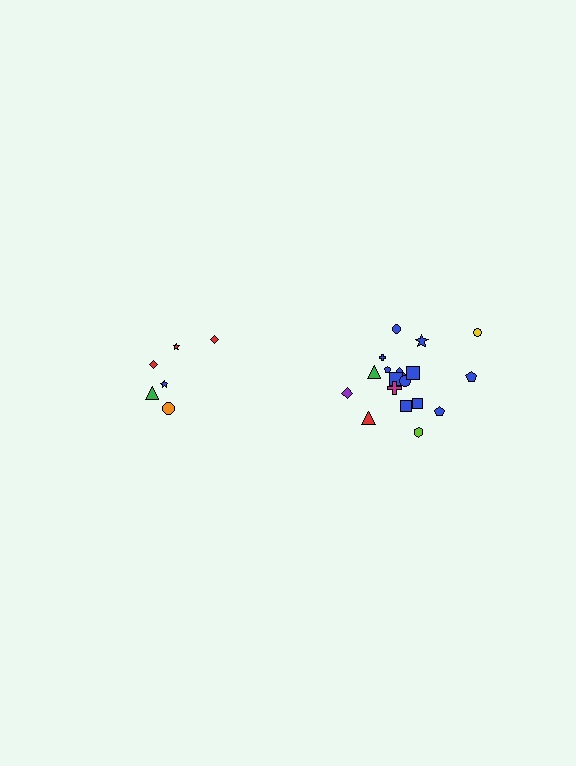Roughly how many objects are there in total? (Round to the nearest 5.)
Roughly 25 objects in total.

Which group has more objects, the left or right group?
The right group.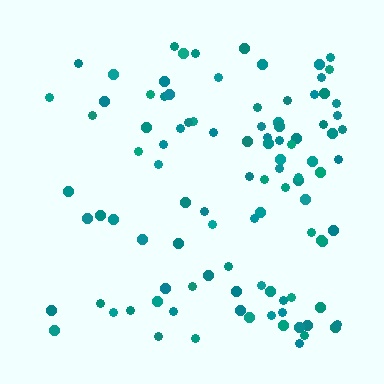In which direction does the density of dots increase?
From left to right, with the right side densest.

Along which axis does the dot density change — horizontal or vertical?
Horizontal.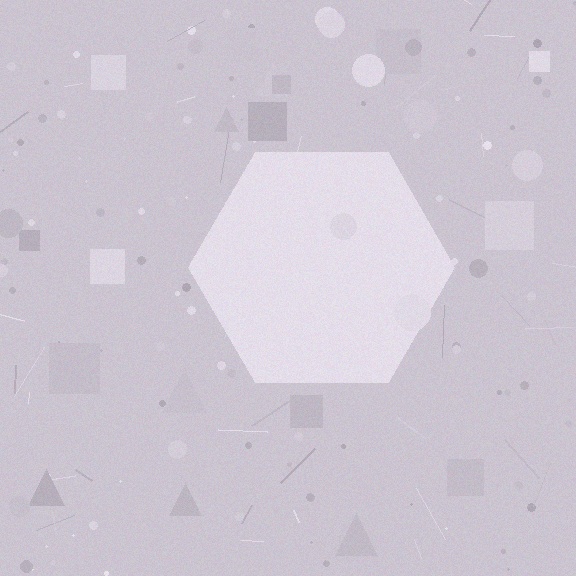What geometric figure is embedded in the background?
A hexagon is embedded in the background.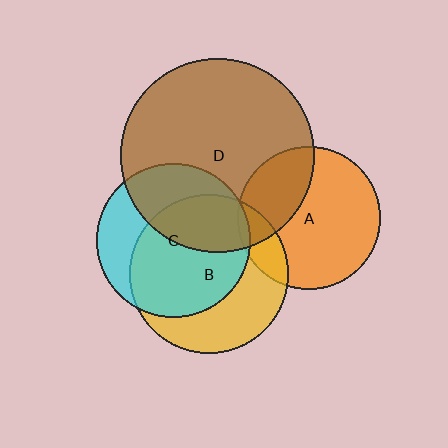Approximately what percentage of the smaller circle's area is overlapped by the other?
Approximately 30%.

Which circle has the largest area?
Circle D (brown).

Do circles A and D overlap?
Yes.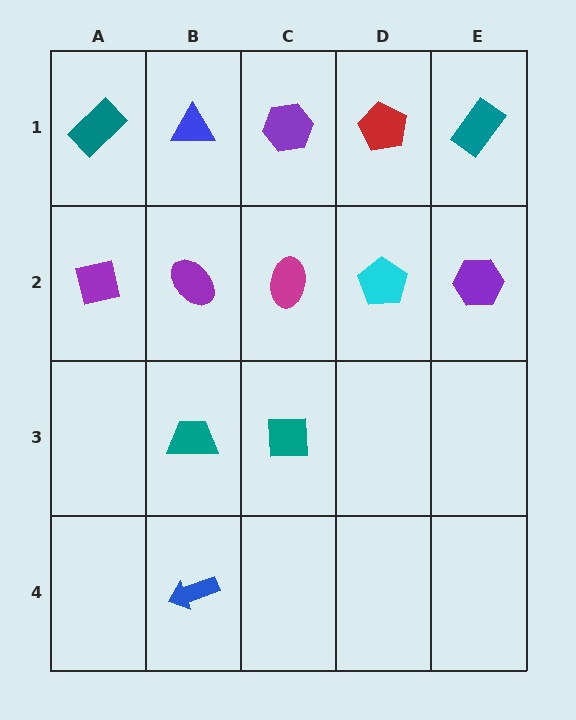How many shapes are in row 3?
2 shapes.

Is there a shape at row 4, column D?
No, that cell is empty.